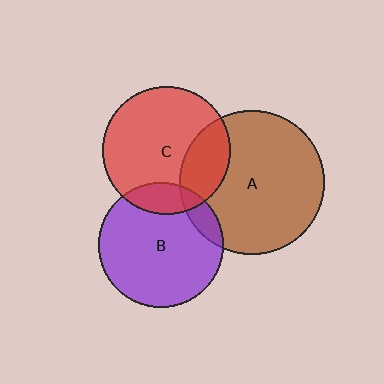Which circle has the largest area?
Circle A (brown).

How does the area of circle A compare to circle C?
Approximately 1.3 times.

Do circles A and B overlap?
Yes.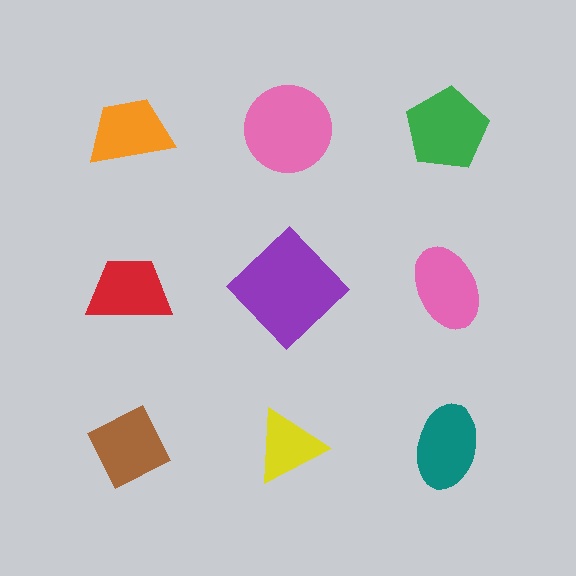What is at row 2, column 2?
A purple diamond.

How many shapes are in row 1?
3 shapes.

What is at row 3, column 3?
A teal ellipse.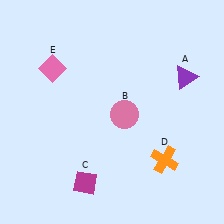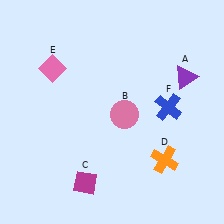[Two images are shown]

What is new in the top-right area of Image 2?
A blue cross (F) was added in the top-right area of Image 2.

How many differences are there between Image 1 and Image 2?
There is 1 difference between the two images.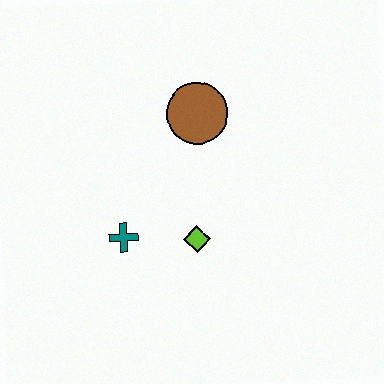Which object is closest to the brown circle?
The lime diamond is closest to the brown circle.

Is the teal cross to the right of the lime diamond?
No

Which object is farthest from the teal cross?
The brown circle is farthest from the teal cross.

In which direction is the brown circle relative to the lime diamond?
The brown circle is above the lime diamond.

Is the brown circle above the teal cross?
Yes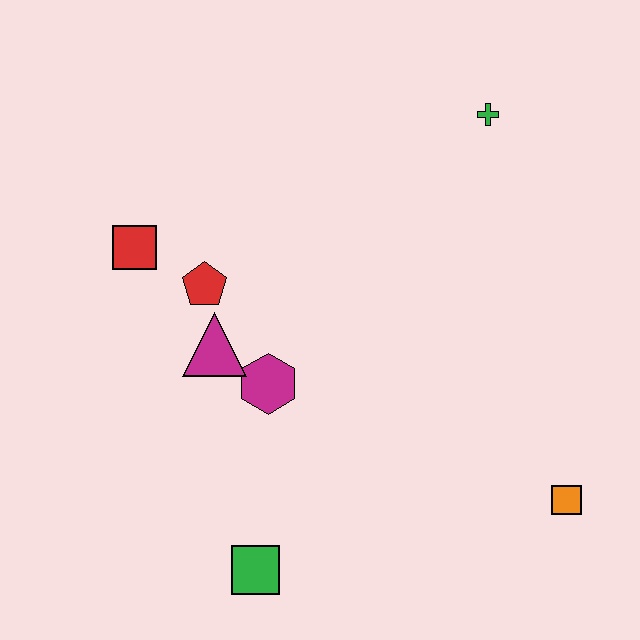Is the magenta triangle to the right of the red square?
Yes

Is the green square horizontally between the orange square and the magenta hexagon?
No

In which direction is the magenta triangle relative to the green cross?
The magenta triangle is to the left of the green cross.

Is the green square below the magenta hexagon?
Yes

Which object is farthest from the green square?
The green cross is farthest from the green square.